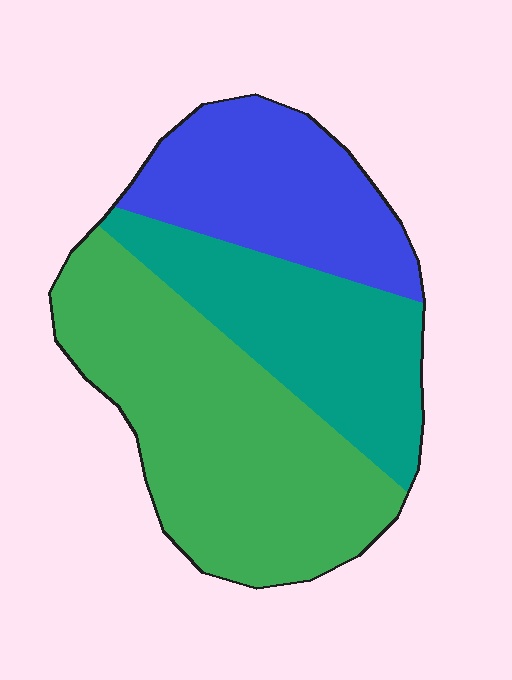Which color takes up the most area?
Green, at roughly 45%.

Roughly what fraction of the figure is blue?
Blue takes up between a sixth and a third of the figure.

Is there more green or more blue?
Green.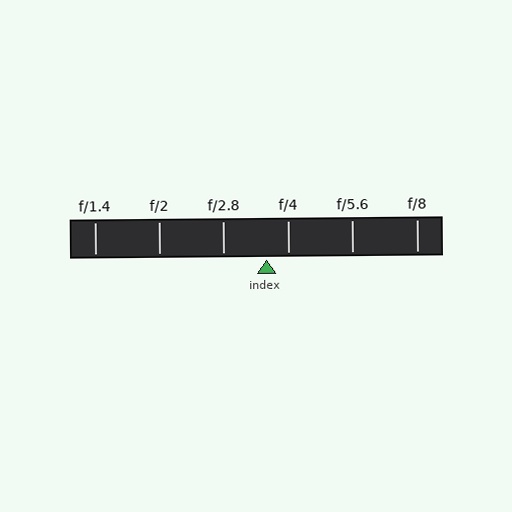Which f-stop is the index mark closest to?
The index mark is closest to f/4.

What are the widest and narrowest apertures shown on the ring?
The widest aperture shown is f/1.4 and the narrowest is f/8.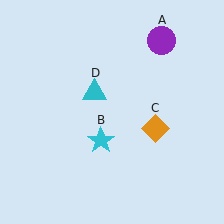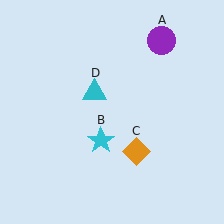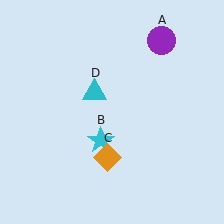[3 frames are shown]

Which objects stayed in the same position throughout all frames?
Purple circle (object A) and cyan star (object B) and cyan triangle (object D) remained stationary.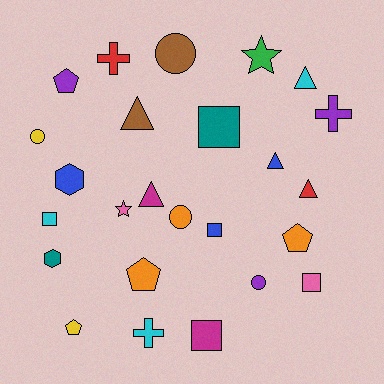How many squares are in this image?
There are 5 squares.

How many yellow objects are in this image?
There are 2 yellow objects.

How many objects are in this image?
There are 25 objects.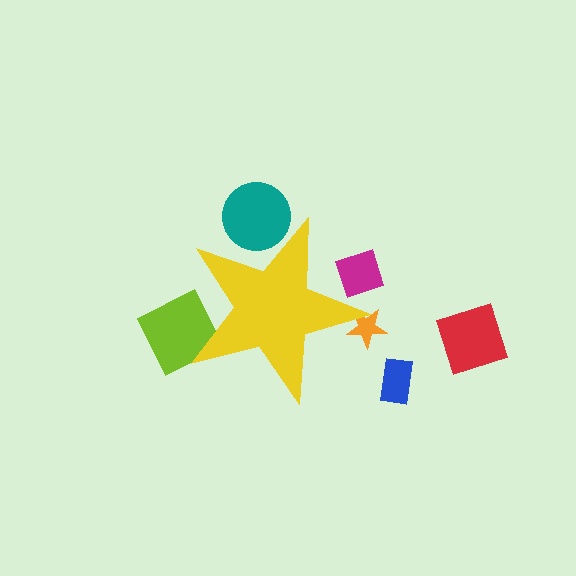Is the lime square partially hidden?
Yes, the lime square is partially hidden behind the yellow star.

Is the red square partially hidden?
No, the red square is fully visible.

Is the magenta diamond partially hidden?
Yes, the magenta diamond is partially hidden behind the yellow star.